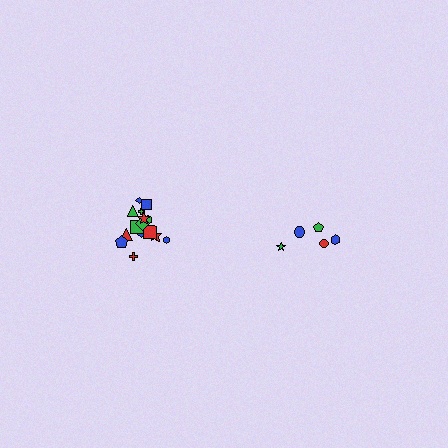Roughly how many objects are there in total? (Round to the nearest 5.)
Roughly 20 objects in total.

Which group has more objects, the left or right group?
The left group.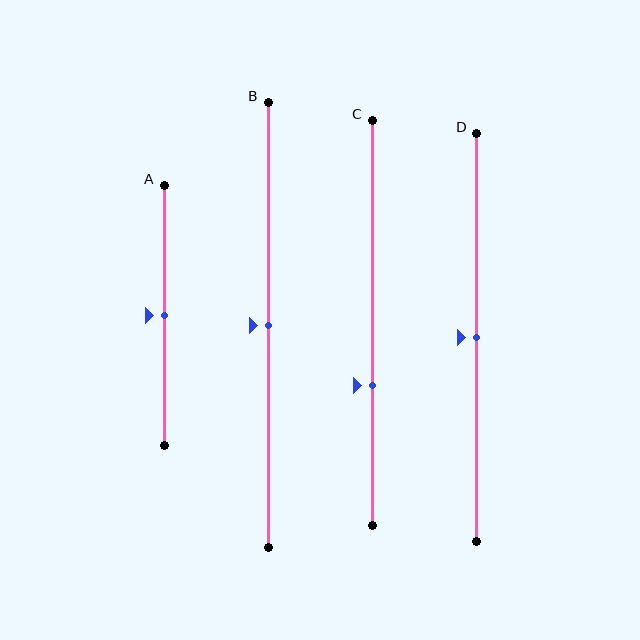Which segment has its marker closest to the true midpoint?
Segment A has its marker closest to the true midpoint.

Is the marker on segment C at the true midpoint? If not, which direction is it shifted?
No, the marker on segment C is shifted downward by about 15% of the segment length.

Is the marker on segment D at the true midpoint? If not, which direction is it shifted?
Yes, the marker on segment D is at the true midpoint.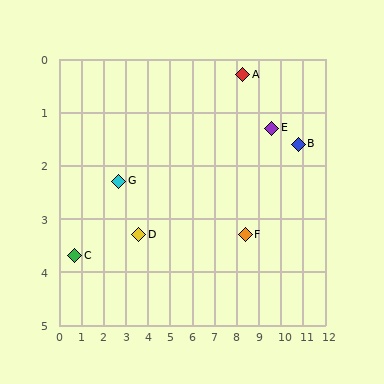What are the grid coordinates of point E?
Point E is at approximately (9.6, 1.3).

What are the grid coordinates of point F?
Point F is at approximately (8.4, 3.3).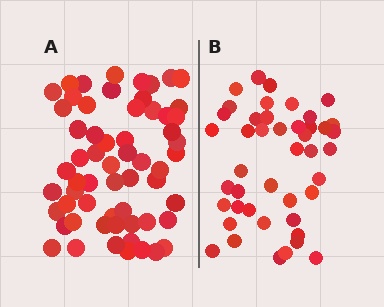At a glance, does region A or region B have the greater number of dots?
Region A (the left region) has more dots.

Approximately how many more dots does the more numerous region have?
Region A has approximately 15 more dots than region B.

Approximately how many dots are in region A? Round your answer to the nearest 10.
About 60 dots.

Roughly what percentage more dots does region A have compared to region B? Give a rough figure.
About 35% more.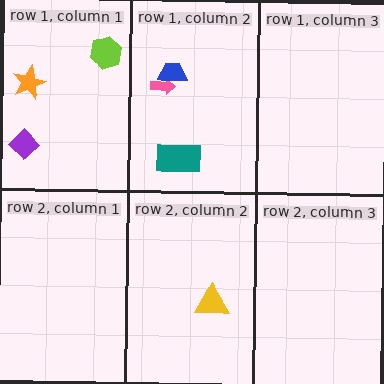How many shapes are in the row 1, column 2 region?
3.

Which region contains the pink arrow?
The row 1, column 2 region.